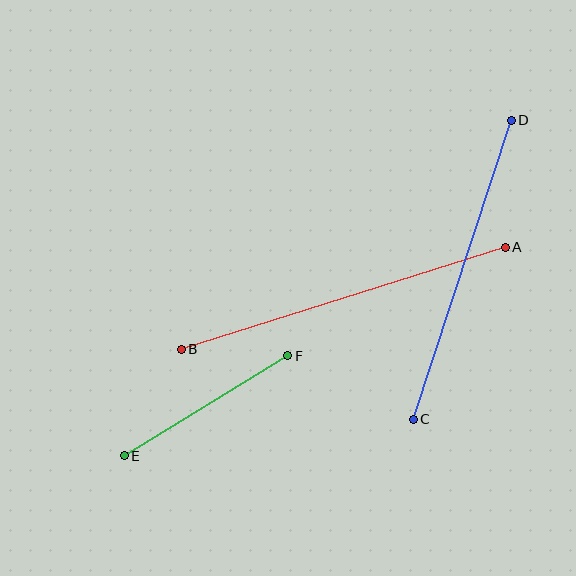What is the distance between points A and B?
The distance is approximately 340 pixels.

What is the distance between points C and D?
The distance is approximately 315 pixels.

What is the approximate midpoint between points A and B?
The midpoint is at approximately (343, 298) pixels.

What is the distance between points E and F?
The distance is approximately 192 pixels.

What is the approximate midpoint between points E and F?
The midpoint is at approximately (206, 406) pixels.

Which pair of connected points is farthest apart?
Points A and B are farthest apart.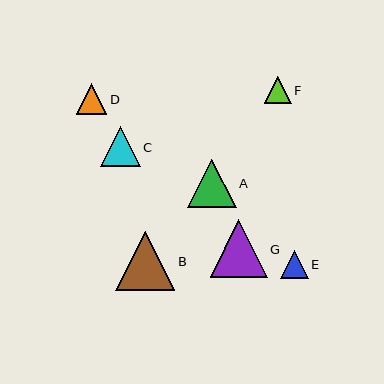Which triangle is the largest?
Triangle B is the largest with a size of approximately 59 pixels.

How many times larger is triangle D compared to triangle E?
Triangle D is approximately 1.1 times the size of triangle E.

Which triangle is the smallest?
Triangle F is the smallest with a size of approximately 27 pixels.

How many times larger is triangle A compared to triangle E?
Triangle A is approximately 1.8 times the size of triangle E.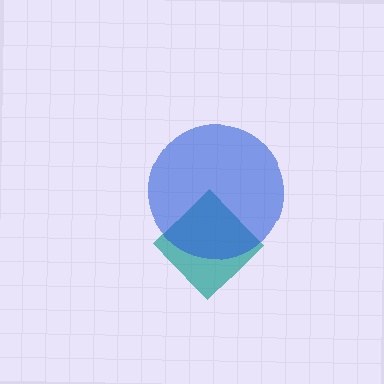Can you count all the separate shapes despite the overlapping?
Yes, there are 2 separate shapes.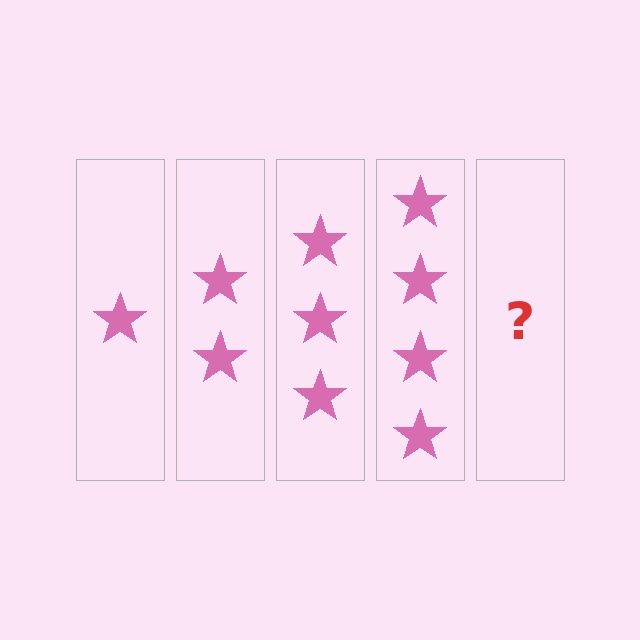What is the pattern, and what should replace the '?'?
The pattern is that each step adds one more star. The '?' should be 5 stars.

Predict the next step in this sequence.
The next step is 5 stars.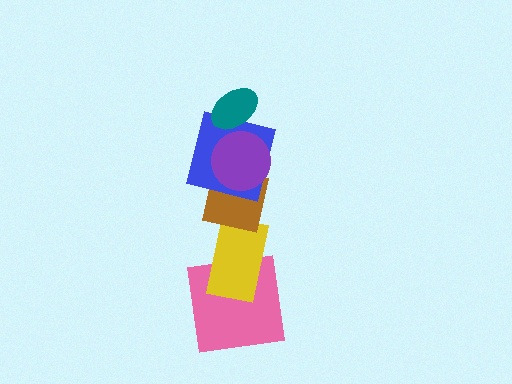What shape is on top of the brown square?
The blue square is on top of the brown square.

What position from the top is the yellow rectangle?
The yellow rectangle is 5th from the top.